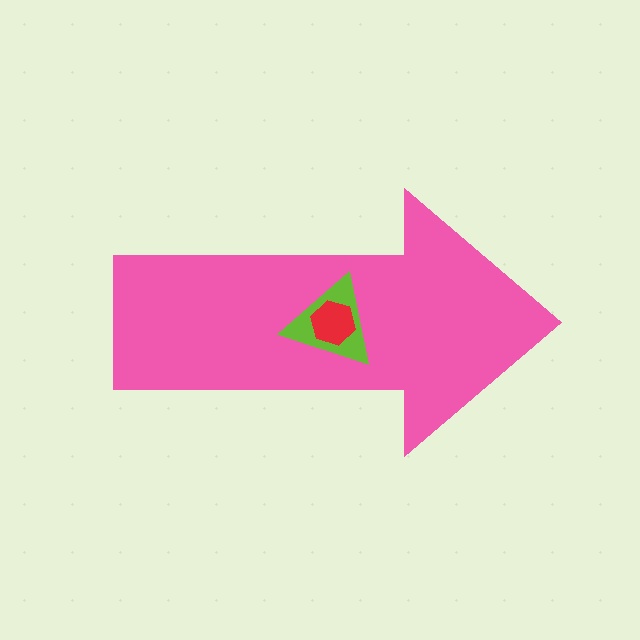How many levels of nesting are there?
3.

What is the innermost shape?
The red hexagon.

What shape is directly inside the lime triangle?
The red hexagon.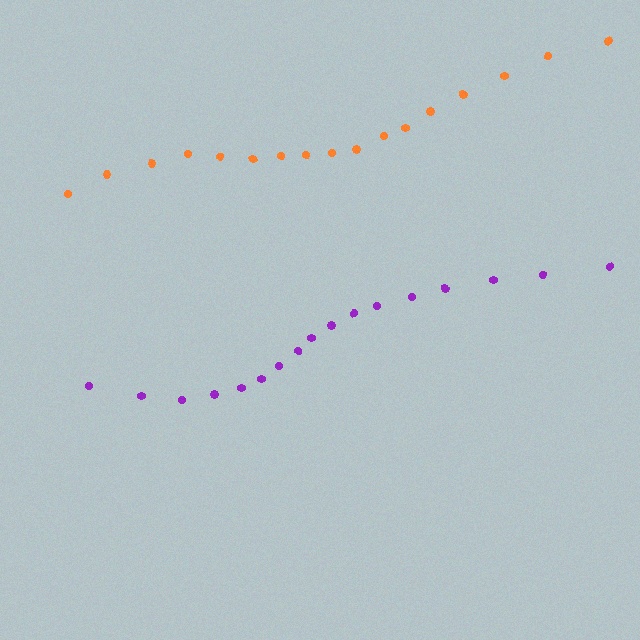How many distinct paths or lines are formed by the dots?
There are 2 distinct paths.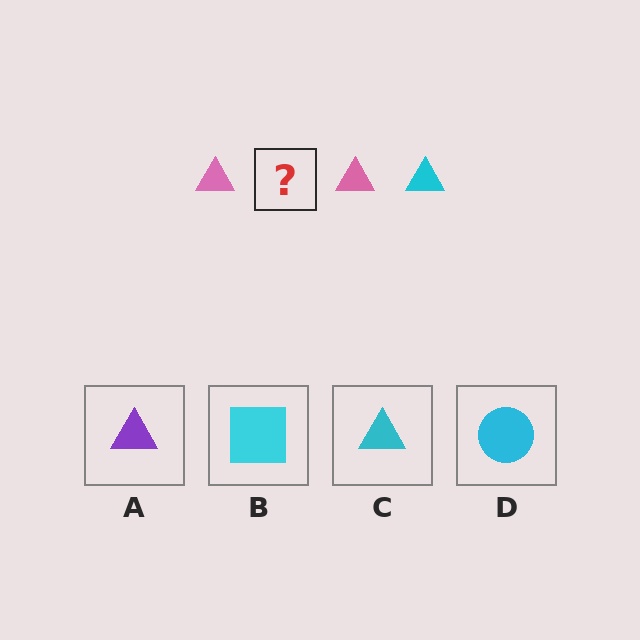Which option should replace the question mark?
Option C.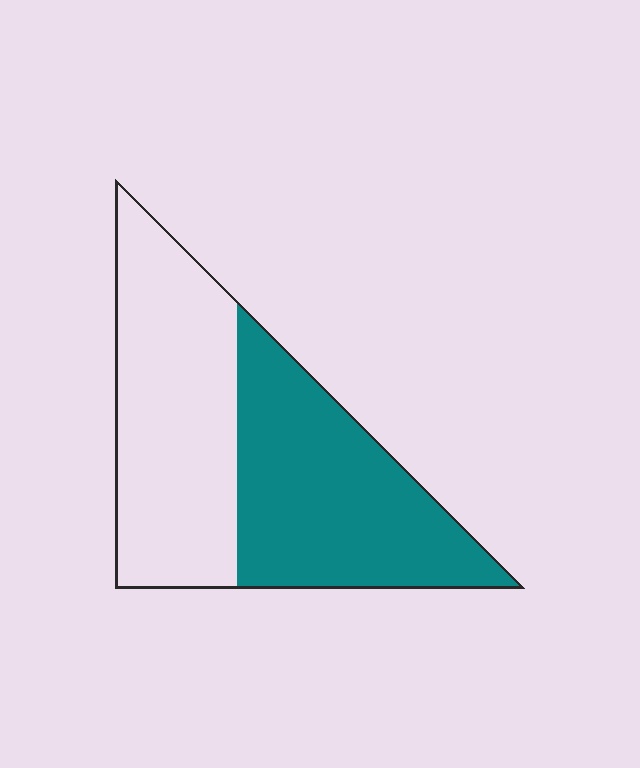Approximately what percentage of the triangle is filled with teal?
Approximately 50%.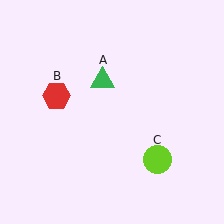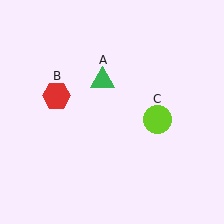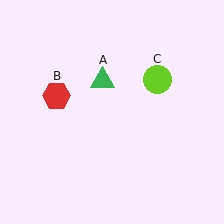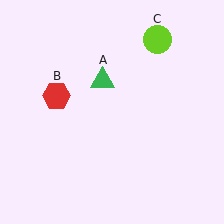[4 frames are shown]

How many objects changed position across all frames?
1 object changed position: lime circle (object C).